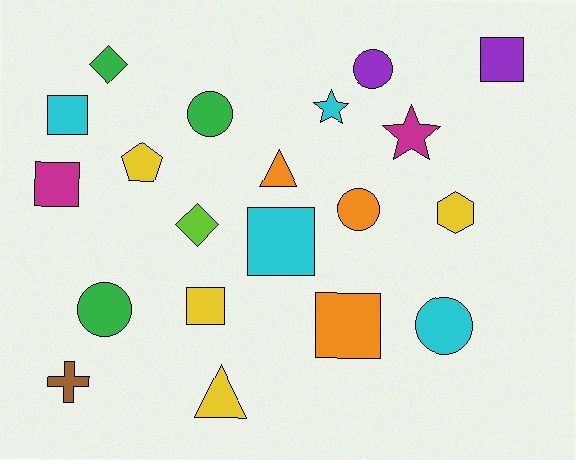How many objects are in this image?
There are 20 objects.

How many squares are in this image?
There are 6 squares.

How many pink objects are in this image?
There are no pink objects.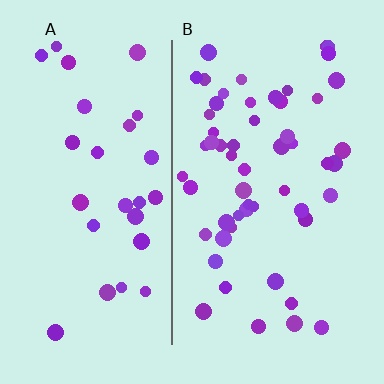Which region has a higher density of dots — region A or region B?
B (the right).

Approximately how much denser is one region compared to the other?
Approximately 1.9× — region B over region A.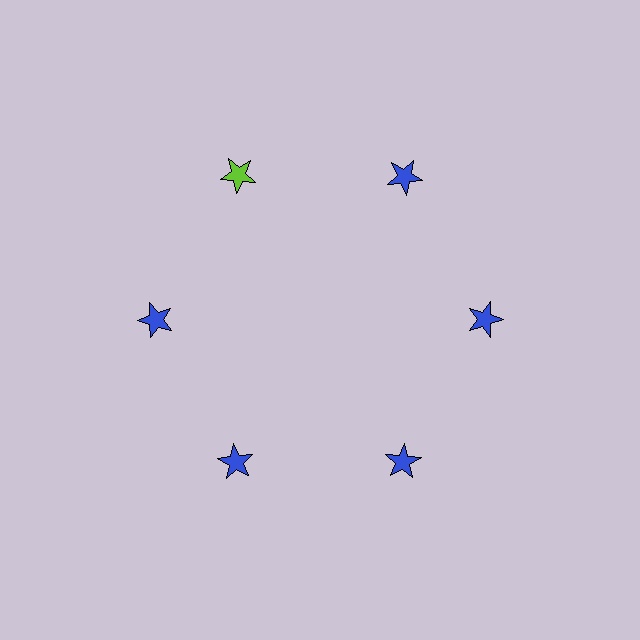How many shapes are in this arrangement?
There are 6 shapes arranged in a ring pattern.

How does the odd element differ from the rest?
It has a different color: lime instead of blue.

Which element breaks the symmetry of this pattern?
The lime star at roughly the 11 o'clock position breaks the symmetry. All other shapes are blue stars.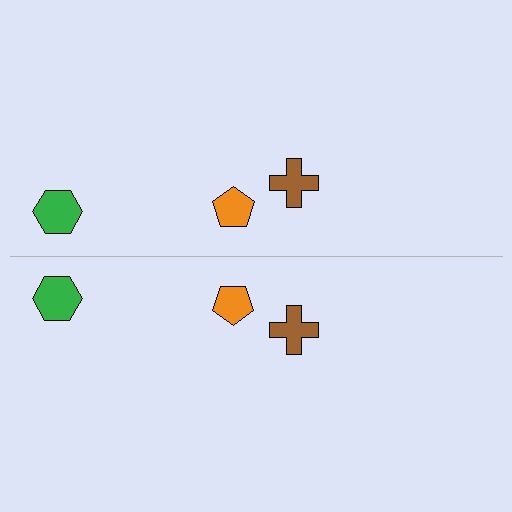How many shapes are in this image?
There are 6 shapes in this image.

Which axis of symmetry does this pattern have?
The pattern has a horizontal axis of symmetry running through the center of the image.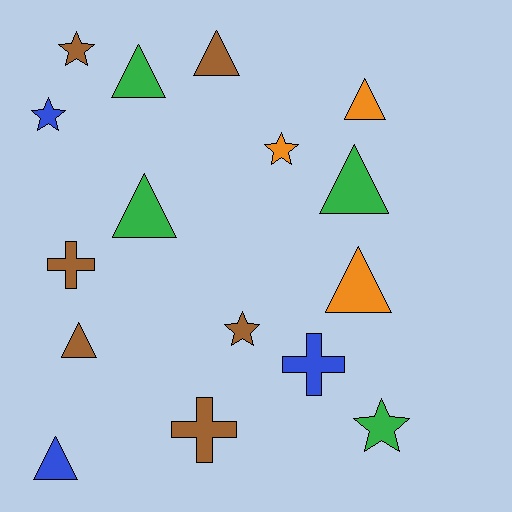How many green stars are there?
There is 1 green star.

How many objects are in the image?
There are 16 objects.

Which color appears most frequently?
Brown, with 6 objects.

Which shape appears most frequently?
Triangle, with 8 objects.